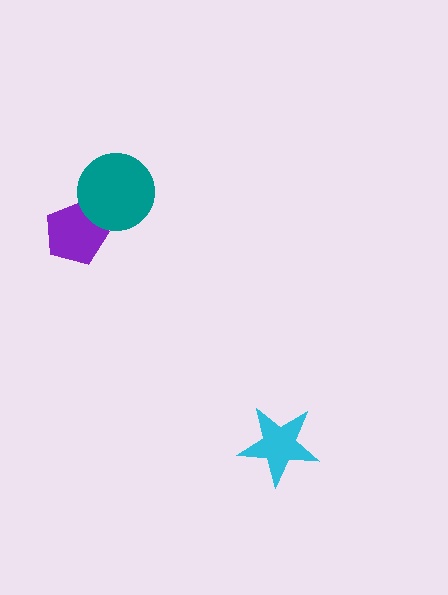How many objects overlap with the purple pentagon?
1 object overlaps with the purple pentagon.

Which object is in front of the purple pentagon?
The teal circle is in front of the purple pentagon.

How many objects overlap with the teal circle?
1 object overlaps with the teal circle.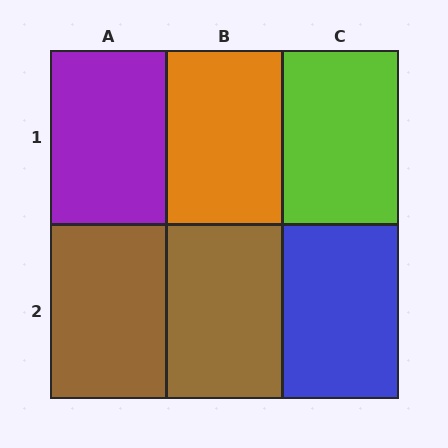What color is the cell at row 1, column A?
Purple.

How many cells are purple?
1 cell is purple.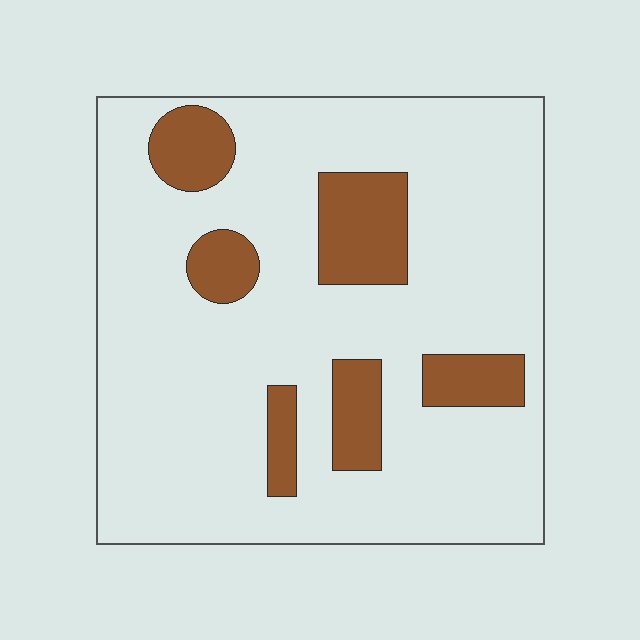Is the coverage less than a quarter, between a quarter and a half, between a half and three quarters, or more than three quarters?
Less than a quarter.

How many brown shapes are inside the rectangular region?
6.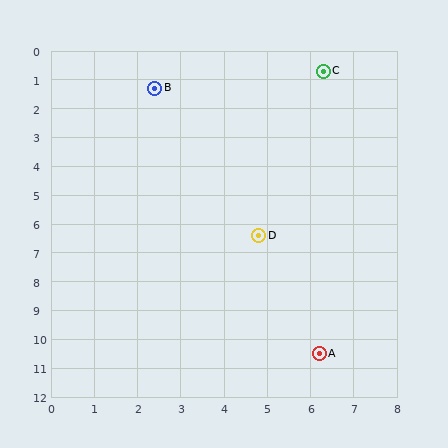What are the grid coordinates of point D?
Point D is at approximately (4.8, 6.4).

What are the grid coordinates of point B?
Point B is at approximately (2.4, 1.3).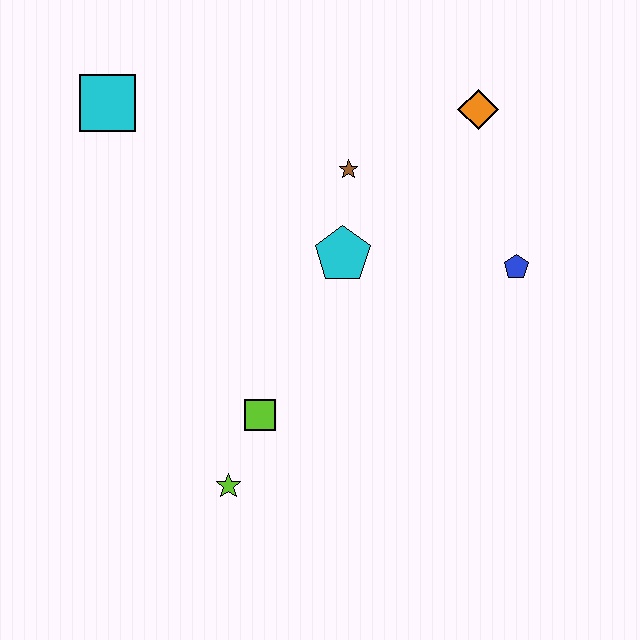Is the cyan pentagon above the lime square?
Yes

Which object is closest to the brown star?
The cyan pentagon is closest to the brown star.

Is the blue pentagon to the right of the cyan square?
Yes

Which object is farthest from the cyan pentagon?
The cyan square is farthest from the cyan pentagon.